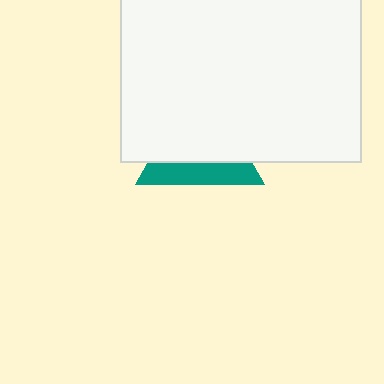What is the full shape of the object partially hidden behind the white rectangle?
The partially hidden object is a teal triangle.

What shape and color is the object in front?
The object in front is a white rectangle.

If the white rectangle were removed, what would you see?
You would see the complete teal triangle.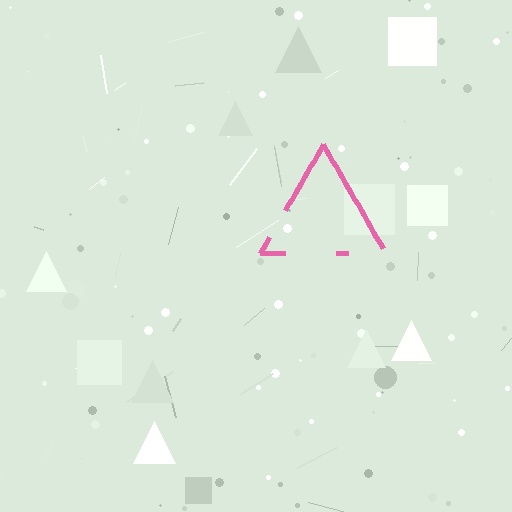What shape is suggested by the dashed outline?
The dashed outline suggests a triangle.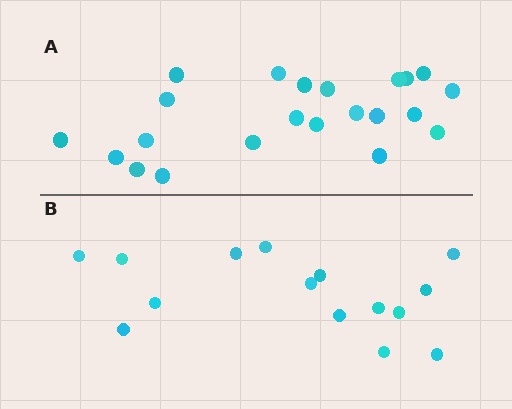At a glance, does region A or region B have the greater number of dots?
Region A (the top region) has more dots.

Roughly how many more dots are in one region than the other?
Region A has roughly 8 or so more dots than region B.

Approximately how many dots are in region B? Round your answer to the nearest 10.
About 20 dots. (The exact count is 15, which rounds to 20.)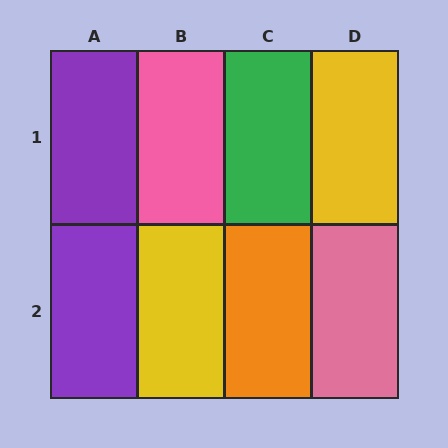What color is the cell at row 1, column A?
Purple.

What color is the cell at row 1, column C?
Green.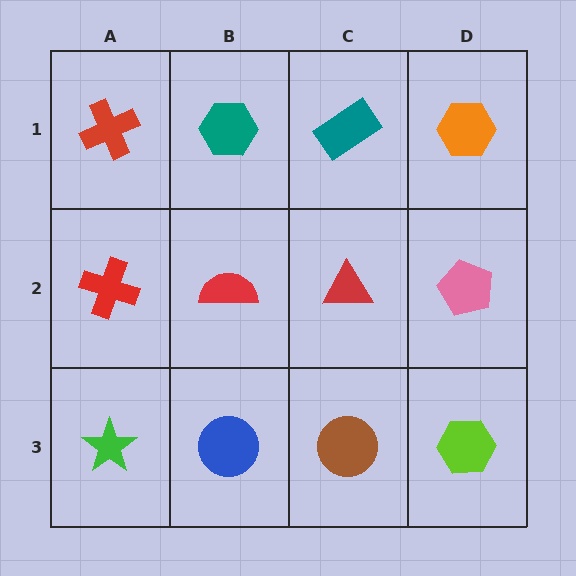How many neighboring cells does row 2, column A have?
3.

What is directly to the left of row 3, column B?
A green star.